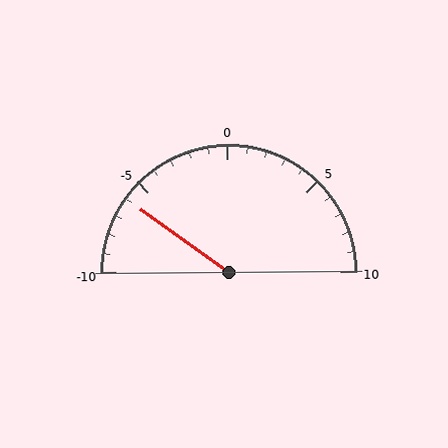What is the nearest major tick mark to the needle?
The nearest major tick mark is -5.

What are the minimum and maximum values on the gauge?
The gauge ranges from -10 to 10.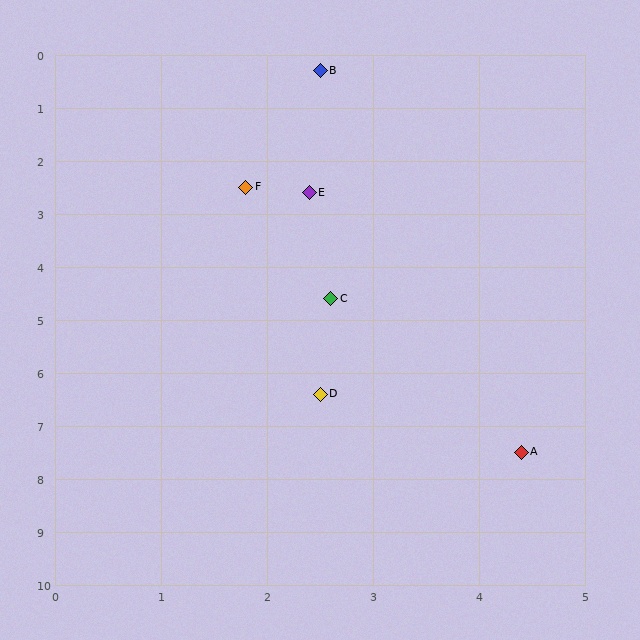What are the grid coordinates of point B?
Point B is at approximately (2.5, 0.3).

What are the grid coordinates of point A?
Point A is at approximately (4.4, 7.5).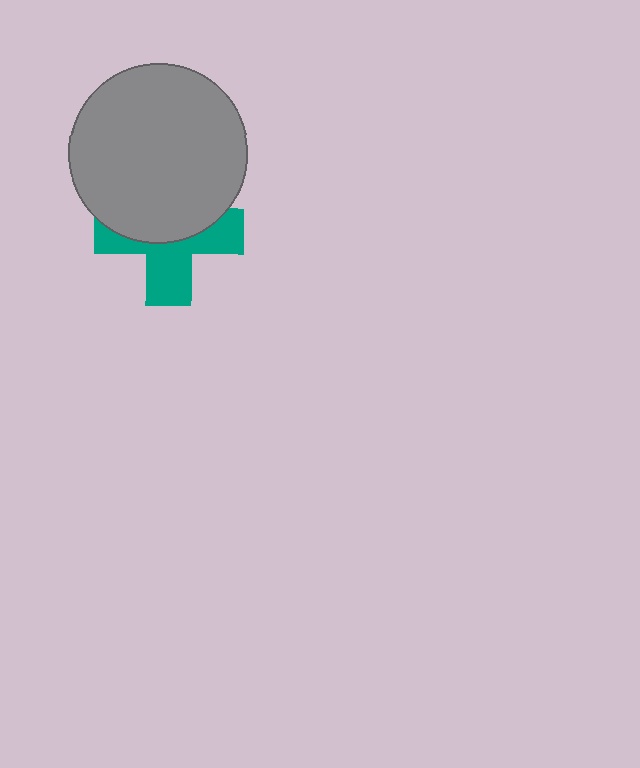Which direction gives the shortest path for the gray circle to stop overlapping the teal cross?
Moving up gives the shortest separation.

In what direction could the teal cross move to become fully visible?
The teal cross could move down. That would shift it out from behind the gray circle entirely.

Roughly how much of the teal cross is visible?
About half of it is visible (roughly 50%).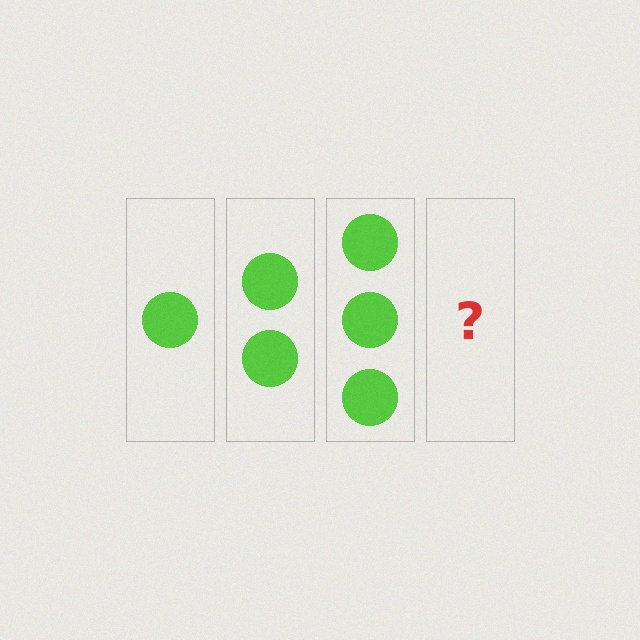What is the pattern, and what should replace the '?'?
The pattern is that each step adds one more circle. The '?' should be 4 circles.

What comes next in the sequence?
The next element should be 4 circles.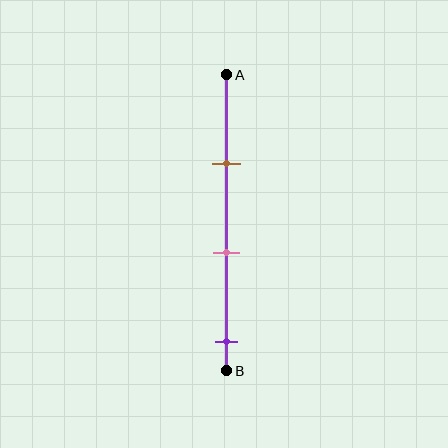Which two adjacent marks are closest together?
The brown and pink marks are the closest adjacent pair.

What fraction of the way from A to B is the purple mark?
The purple mark is approximately 90% (0.9) of the way from A to B.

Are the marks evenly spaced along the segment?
Yes, the marks are approximately evenly spaced.